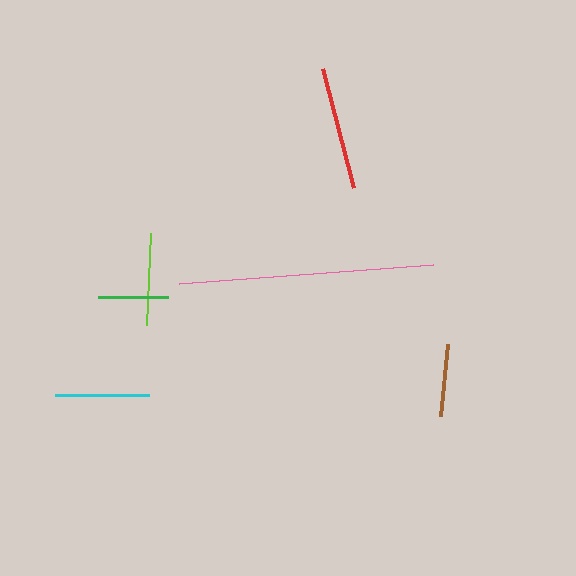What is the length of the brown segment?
The brown segment is approximately 72 pixels long.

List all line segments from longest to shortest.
From longest to shortest: pink, red, cyan, lime, brown, green.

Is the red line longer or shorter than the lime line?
The red line is longer than the lime line.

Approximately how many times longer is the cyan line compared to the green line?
The cyan line is approximately 1.3 times the length of the green line.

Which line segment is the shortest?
The green line is the shortest at approximately 70 pixels.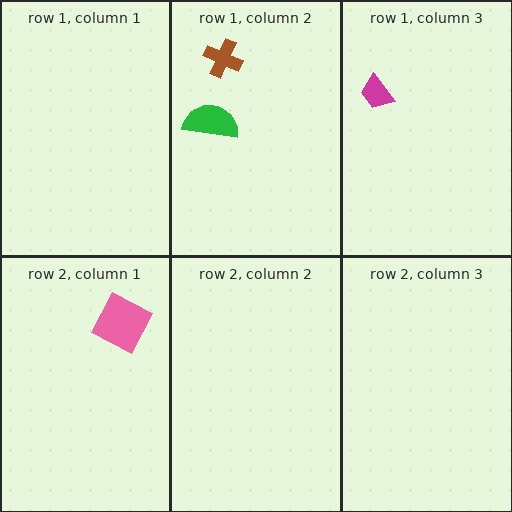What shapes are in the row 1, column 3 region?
The magenta trapezoid.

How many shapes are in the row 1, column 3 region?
1.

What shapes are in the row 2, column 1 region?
The pink square.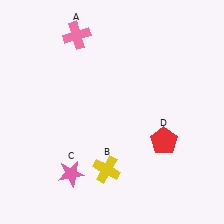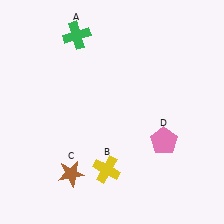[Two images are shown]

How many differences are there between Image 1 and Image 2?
There are 3 differences between the two images.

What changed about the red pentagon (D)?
In Image 1, D is red. In Image 2, it changed to pink.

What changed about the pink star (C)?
In Image 1, C is pink. In Image 2, it changed to brown.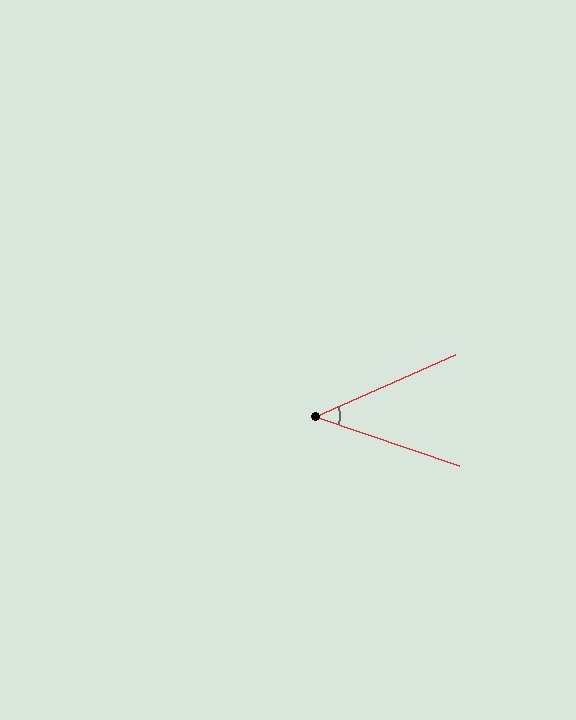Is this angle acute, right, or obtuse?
It is acute.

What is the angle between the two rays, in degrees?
Approximately 42 degrees.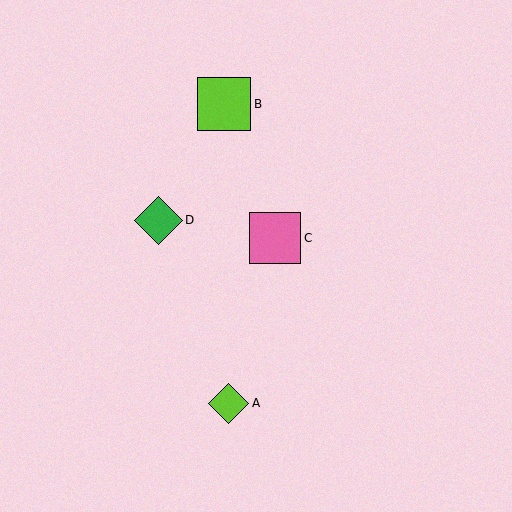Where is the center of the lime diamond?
The center of the lime diamond is at (229, 403).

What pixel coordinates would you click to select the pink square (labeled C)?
Click at (275, 238) to select the pink square C.